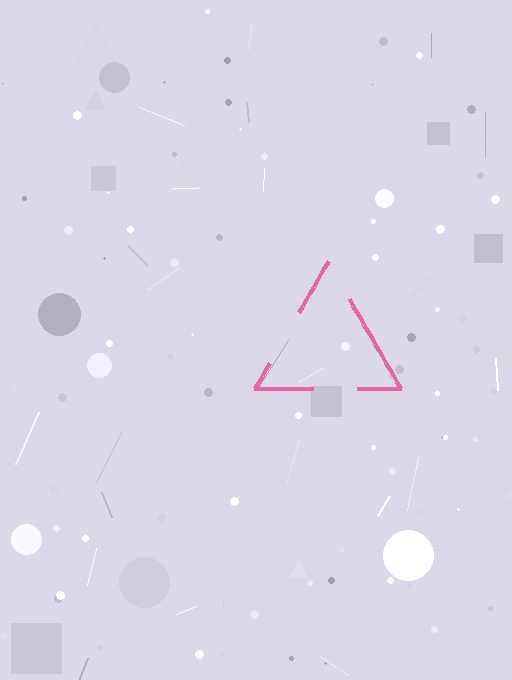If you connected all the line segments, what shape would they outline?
They would outline a triangle.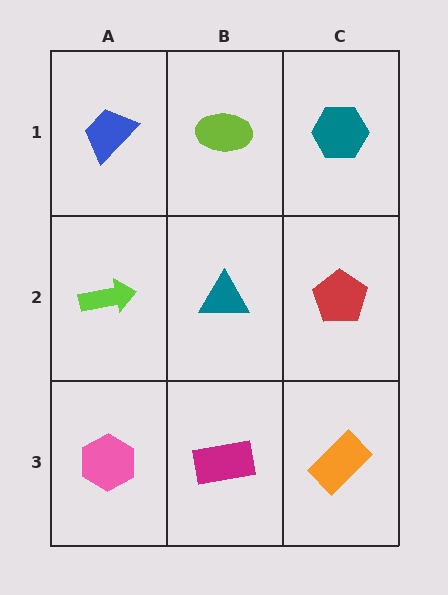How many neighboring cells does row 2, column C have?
3.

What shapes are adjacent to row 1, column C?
A red pentagon (row 2, column C), a lime ellipse (row 1, column B).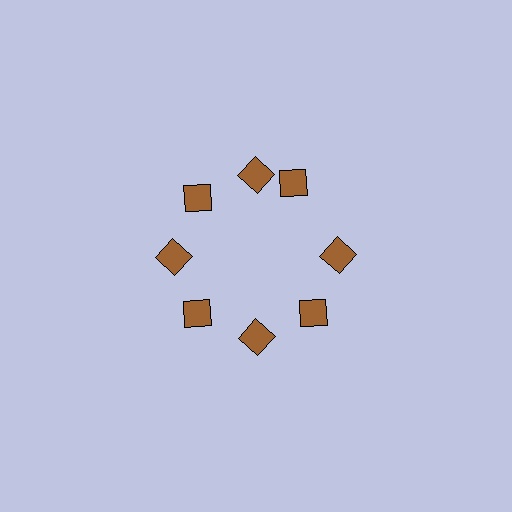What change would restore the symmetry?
The symmetry would be restored by rotating it back into even spacing with its neighbors so that all 8 diamonds sit at equal angles and equal distance from the center.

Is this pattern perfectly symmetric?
No. The 8 brown diamonds are arranged in a ring, but one element near the 2 o'clock position is rotated out of alignment along the ring, breaking the 8-fold rotational symmetry.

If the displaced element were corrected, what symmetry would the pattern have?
It would have 8-fold rotational symmetry — the pattern would map onto itself every 45 degrees.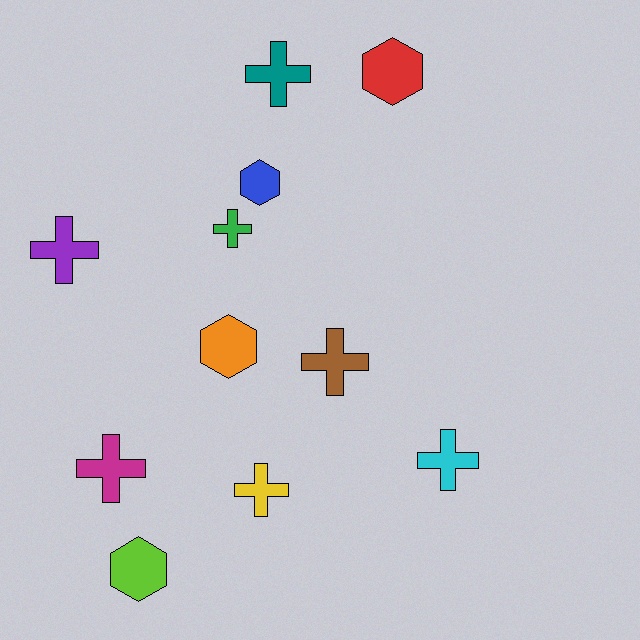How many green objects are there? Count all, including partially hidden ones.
There is 1 green object.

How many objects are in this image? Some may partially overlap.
There are 11 objects.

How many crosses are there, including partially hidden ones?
There are 7 crosses.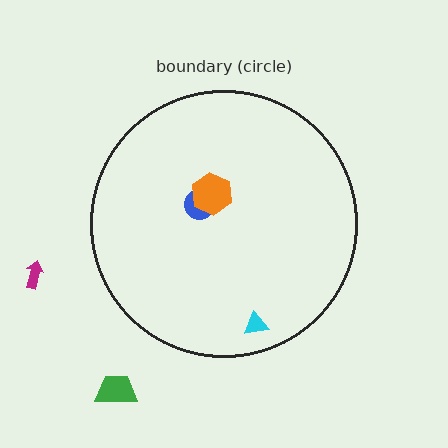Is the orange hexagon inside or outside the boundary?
Inside.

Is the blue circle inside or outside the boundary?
Inside.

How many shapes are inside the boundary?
3 inside, 2 outside.